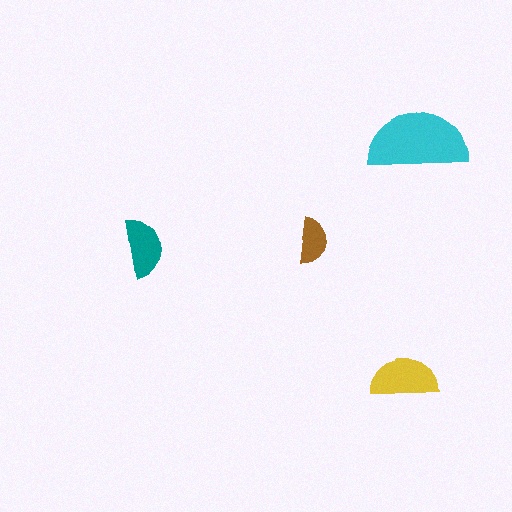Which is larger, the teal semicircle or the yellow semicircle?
The yellow one.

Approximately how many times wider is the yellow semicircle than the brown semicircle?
About 1.5 times wider.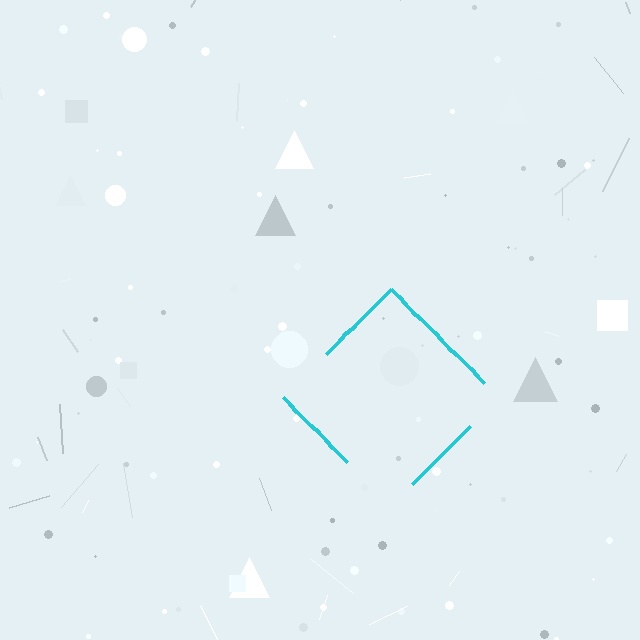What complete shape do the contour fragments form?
The contour fragments form a diamond.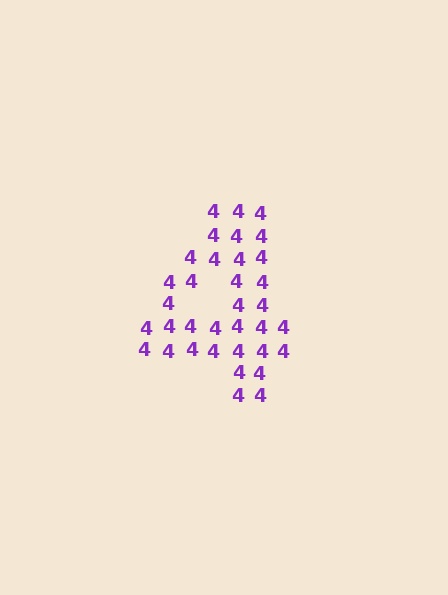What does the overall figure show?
The overall figure shows the digit 4.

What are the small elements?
The small elements are digit 4's.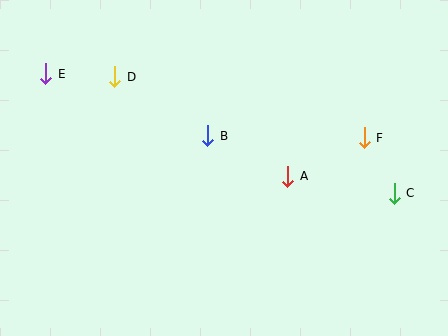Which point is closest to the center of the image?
Point B at (208, 136) is closest to the center.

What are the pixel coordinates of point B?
Point B is at (208, 136).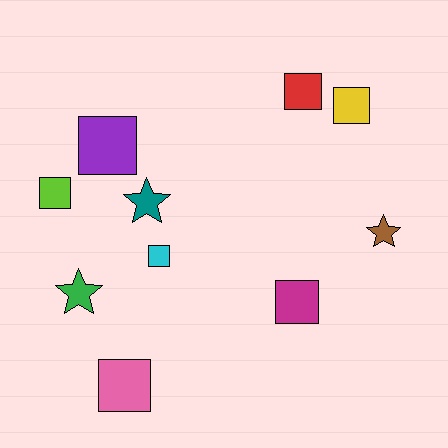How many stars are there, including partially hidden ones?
There are 3 stars.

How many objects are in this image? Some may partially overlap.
There are 10 objects.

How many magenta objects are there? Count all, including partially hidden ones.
There is 1 magenta object.